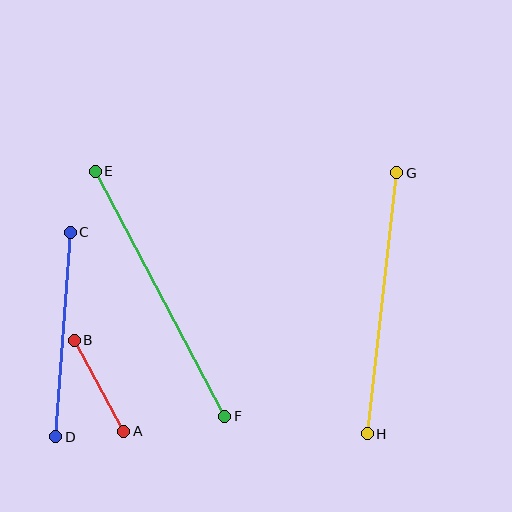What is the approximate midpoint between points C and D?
The midpoint is at approximately (63, 334) pixels.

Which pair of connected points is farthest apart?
Points E and F are farthest apart.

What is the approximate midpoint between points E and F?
The midpoint is at approximately (160, 294) pixels.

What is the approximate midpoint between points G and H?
The midpoint is at approximately (382, 303) pixels.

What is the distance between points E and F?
The distance is approximately 277 pixels.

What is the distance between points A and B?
The distance is approximately 103 pixels.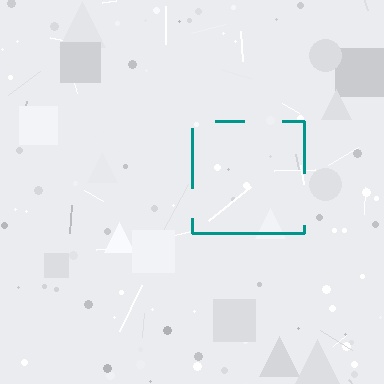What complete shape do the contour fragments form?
The contour fragments form a square.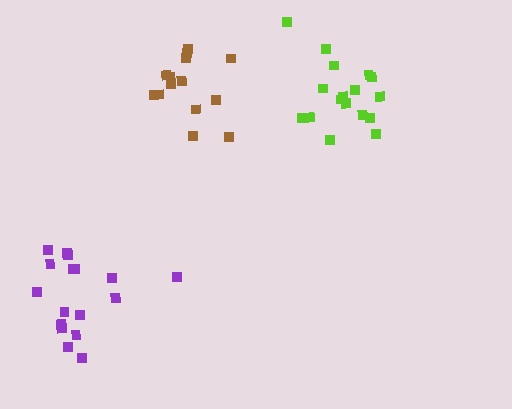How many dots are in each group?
Group 1: 17 dots, Group 2: 14 dots, Group 3: 17 dots (48 total).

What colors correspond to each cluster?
The clusters are colored: lime, brown, purple.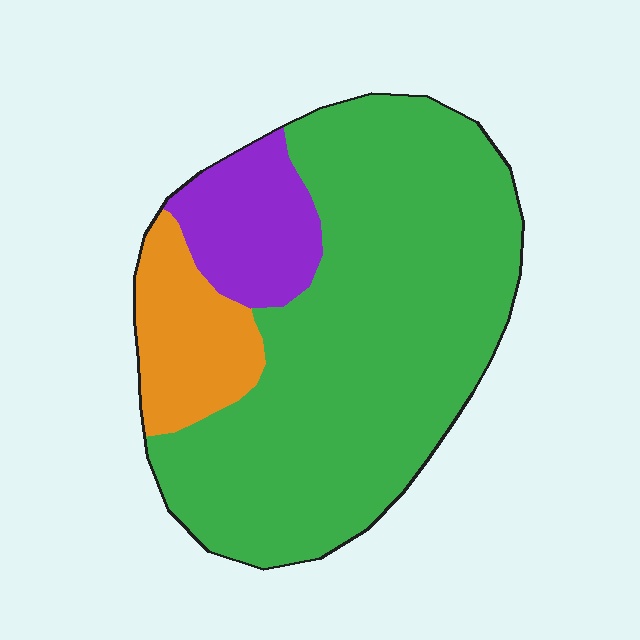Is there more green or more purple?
Green.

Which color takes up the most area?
Green, at roughly 75%.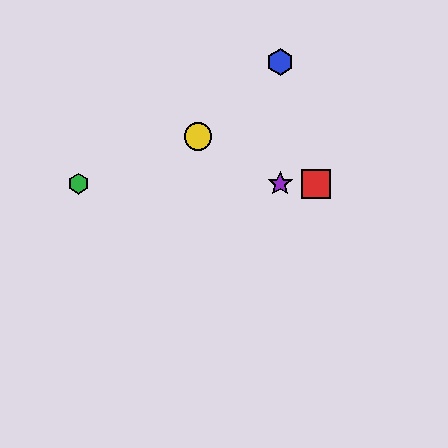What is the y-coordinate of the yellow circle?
The yellow circle is at y≈137.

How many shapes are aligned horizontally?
3 shapes (the red square, the green hexagon, the purple star) are aligned horizontally.